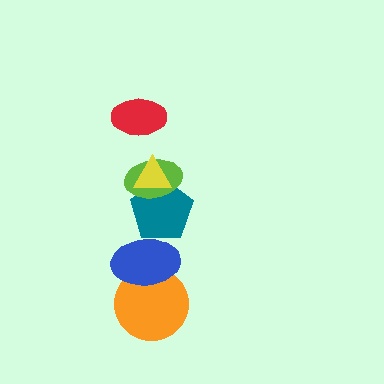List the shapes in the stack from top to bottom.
From top to bottom: the red ellipse, the yellow triangle, the lime ellipse, the teal pentagon, the blue ellipse, the orange circle.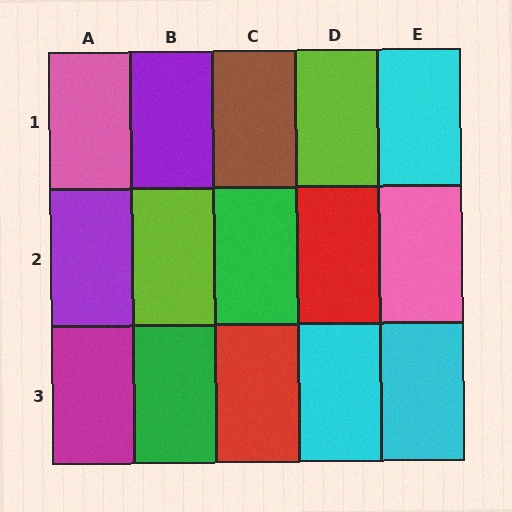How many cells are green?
2 cells are green.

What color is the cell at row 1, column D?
Lime.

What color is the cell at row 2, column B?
Lime.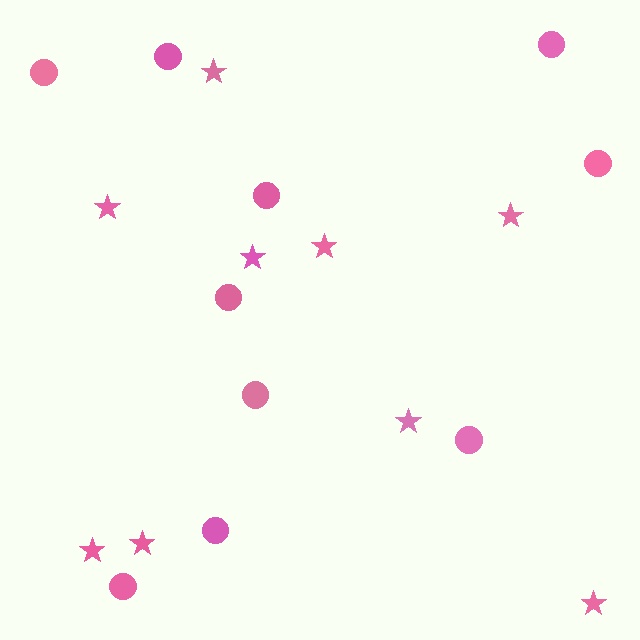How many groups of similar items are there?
There are 2 groups: one group of circles (10) and one group of stars (9).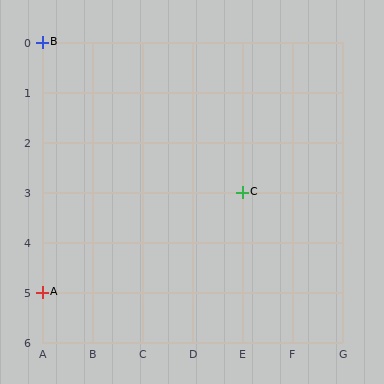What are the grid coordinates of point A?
Point A is at grid coordinates (A, 5).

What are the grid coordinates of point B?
Point B is at grid coordinates (A, 0).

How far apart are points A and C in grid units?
Points A and C are 4 columns and 2 rows apart (about 4.5 grid units diagonally).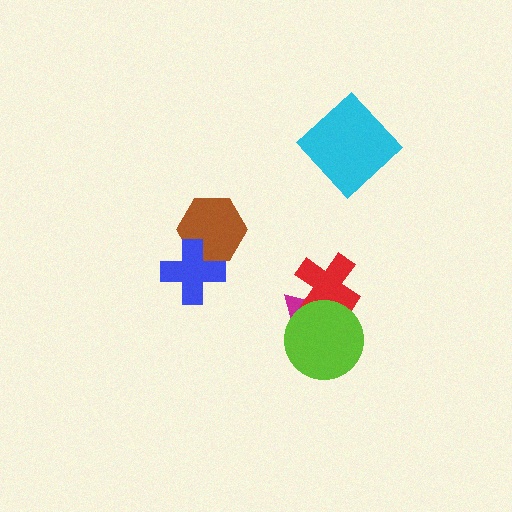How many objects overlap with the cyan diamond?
0 objects overlap with the cyan diamond.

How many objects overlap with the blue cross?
1 object overlaps with the blue cross.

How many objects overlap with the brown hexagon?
1 object overlaps with the brown hexagon.